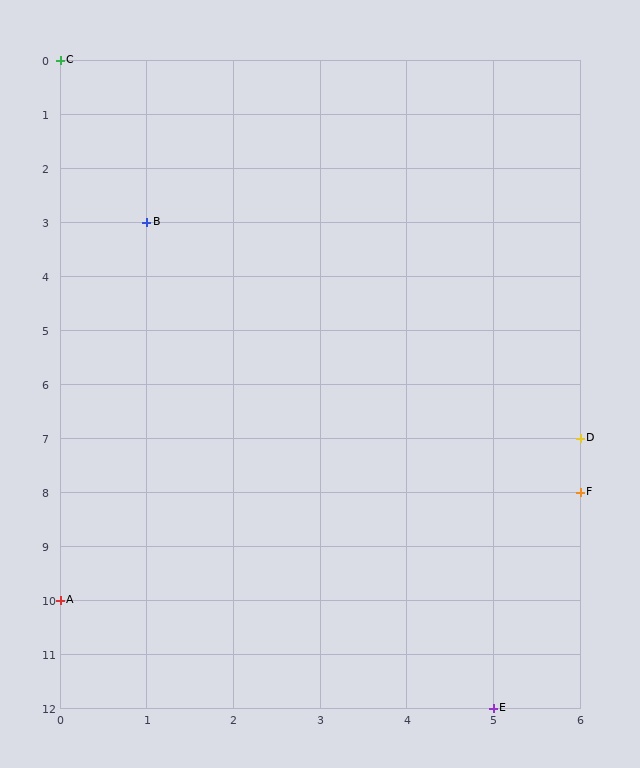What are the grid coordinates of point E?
Point E is at grid coordinates (5, 12).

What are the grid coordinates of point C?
Point C is at grid coordinates (0, 0).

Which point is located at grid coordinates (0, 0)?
Point C is at (0, 0).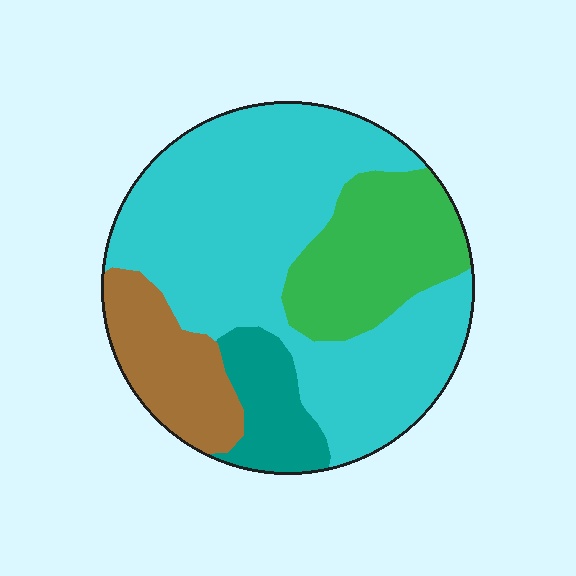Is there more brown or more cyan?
Cyan.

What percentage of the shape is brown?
Brown covers around 15% of the shape.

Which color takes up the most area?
Cyan, at roughly 55%.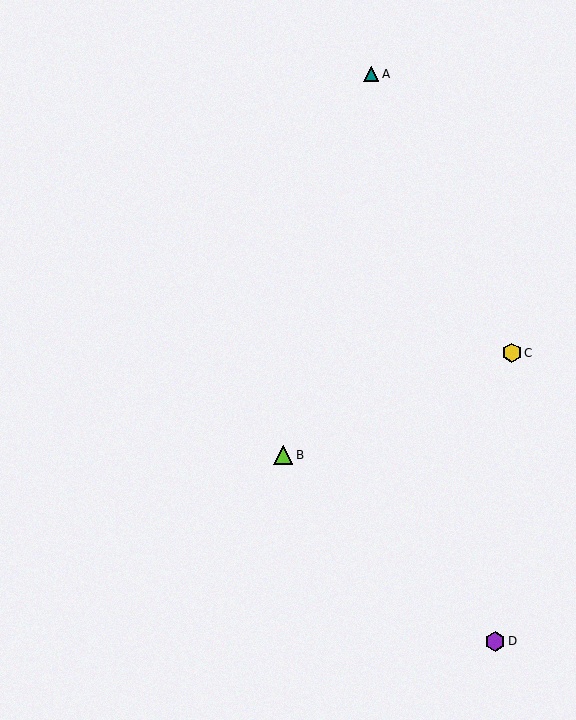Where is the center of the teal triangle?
The center of the teal triangle is at (371, 74).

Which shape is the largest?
The purple hexagon (labeled D) is the largest.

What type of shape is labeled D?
Shape D is a purple hexagon.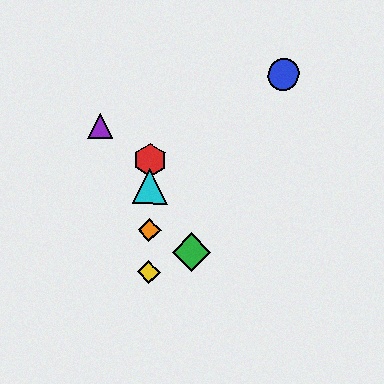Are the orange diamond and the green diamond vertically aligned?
No, the orange diamond is at x≈149 and the green diamond is at x≈192.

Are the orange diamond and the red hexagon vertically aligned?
Yes, both are at x≈149.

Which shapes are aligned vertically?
The red hexagon, the yellow diamond, the orange diamond, the cyan triangle are aligned vertically.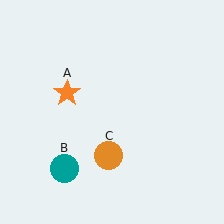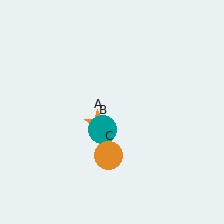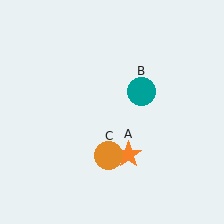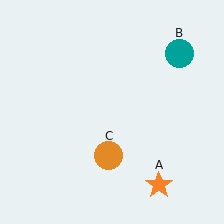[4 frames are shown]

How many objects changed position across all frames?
2 objects changed position: orange star (object A), teal circle (object B).